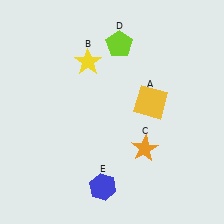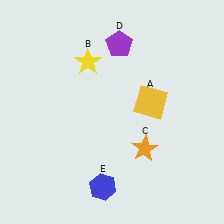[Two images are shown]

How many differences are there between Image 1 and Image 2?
There is 1 difference between the two images.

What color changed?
The pentagon (D) changed from lime in Image 1 to purple in Image 2.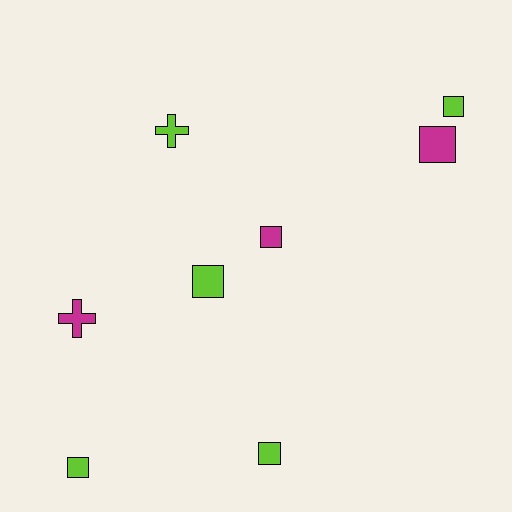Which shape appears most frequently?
Square, with 6 objects.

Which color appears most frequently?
Lime, with 5 objects.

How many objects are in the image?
There are 8 objects.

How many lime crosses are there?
There is 1 lime cross.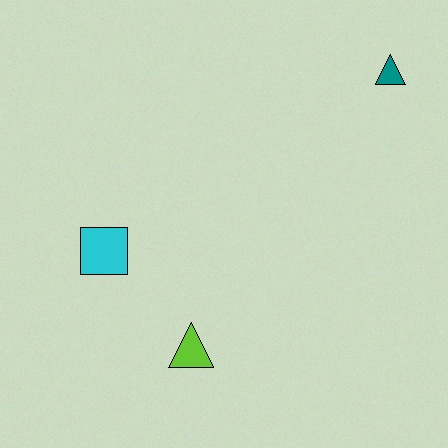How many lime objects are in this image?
There is 1 lime object.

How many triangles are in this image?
There are 2 triangles.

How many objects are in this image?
There are 3 objects.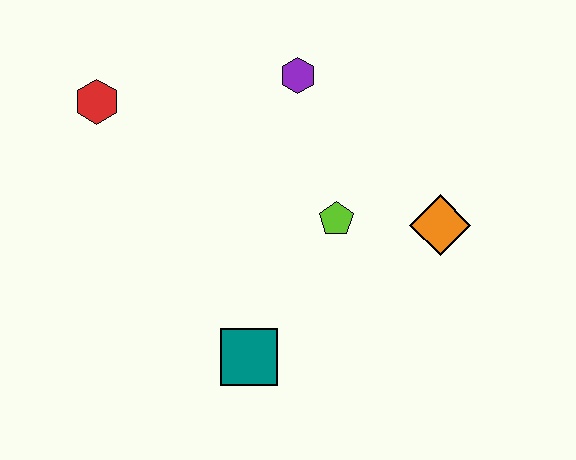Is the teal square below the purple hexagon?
Yes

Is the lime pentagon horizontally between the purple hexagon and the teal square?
No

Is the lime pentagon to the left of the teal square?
No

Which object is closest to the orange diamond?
The lime pentagon is closest to the orange diamond.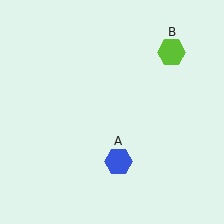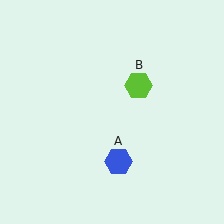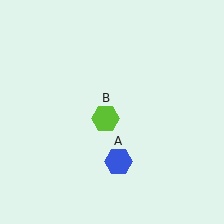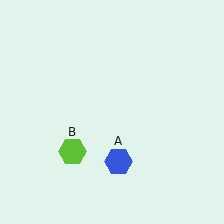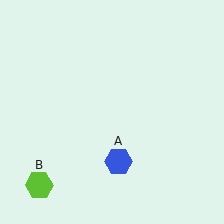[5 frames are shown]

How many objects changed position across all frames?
1 object changed position: lime hexagon (object B).